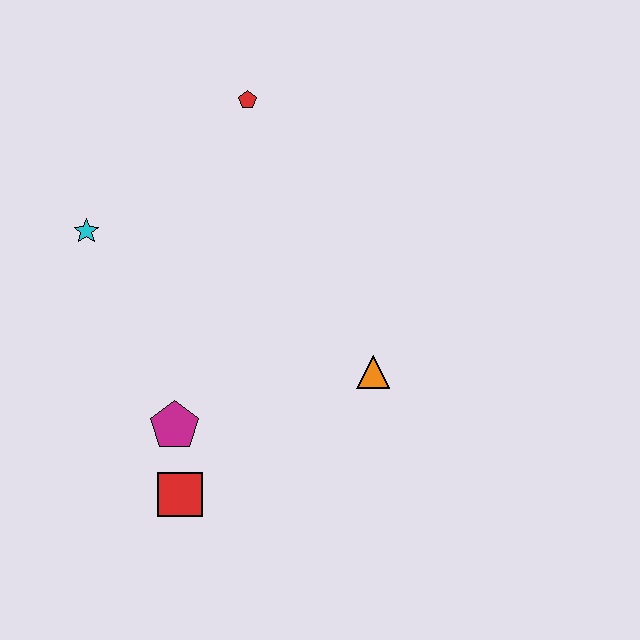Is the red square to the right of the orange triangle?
No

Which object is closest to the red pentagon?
The cyan star is closest to the red pentagon.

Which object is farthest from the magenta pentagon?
The red pentagon is farthest from the magenta pentagon.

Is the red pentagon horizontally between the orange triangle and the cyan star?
Yes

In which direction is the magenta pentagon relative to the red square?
The magenta pentagon is above the red square.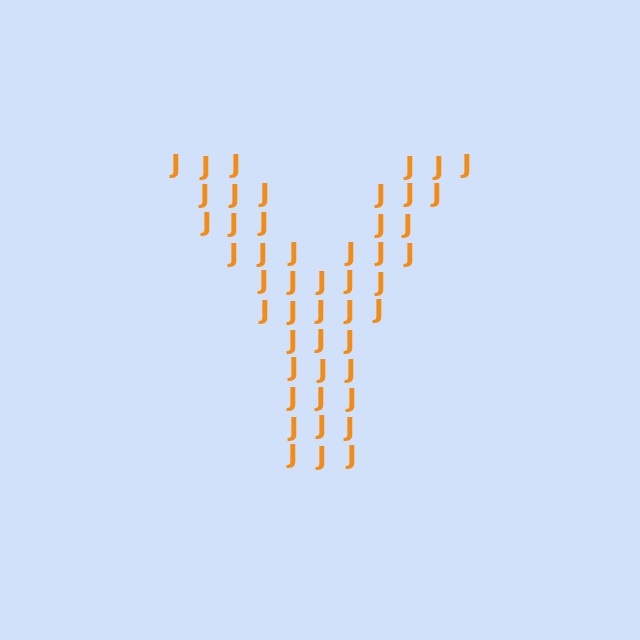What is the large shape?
The large shape is the letter Y.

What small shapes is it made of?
It is made of small letter J's.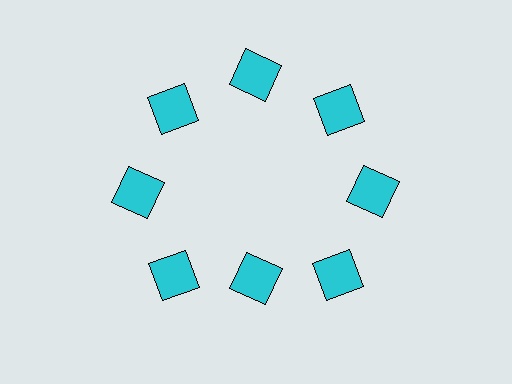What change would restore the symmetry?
The symmetry would be restored by moving it outward, back onto the ring so that all 8 squares sit at equal angles and equal distance from the center.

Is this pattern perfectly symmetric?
No. The 8 cyan squares are arranged in a ring, but one element near the 6 o'clock position is pulled inward toward the center, breaking the 8-fold rotational symmetry.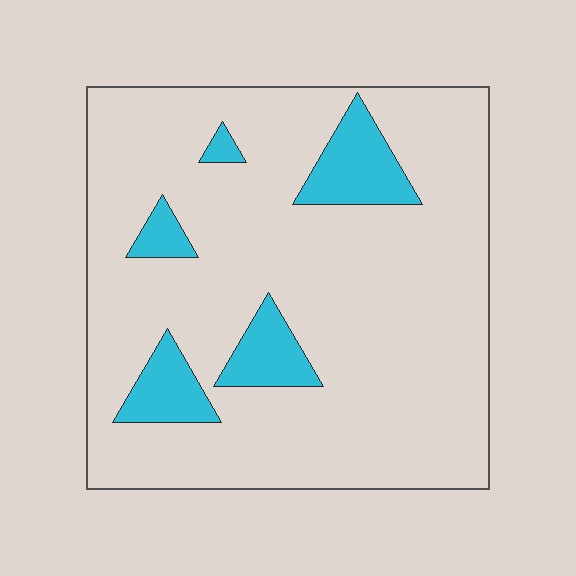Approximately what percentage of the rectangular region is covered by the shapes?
Approximately 15%.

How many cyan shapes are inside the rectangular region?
5.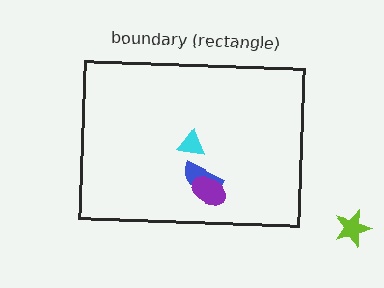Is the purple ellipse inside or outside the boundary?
Inside.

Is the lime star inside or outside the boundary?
Outside.